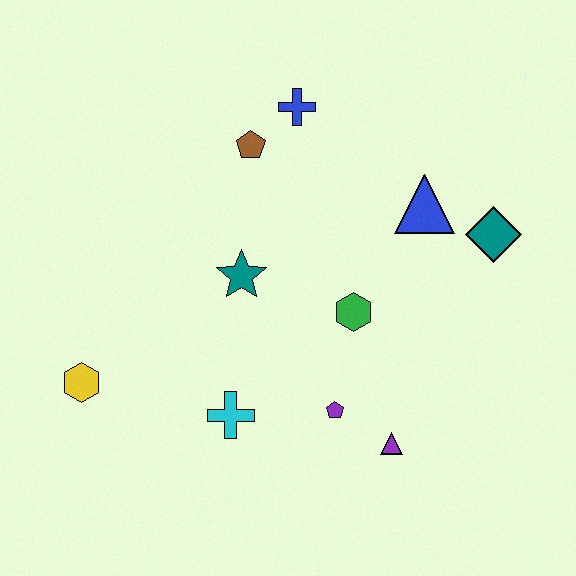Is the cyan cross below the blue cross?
Yes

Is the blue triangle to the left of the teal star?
No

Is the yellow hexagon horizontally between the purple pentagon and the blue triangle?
No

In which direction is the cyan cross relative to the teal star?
The cyan cross is below the teal star.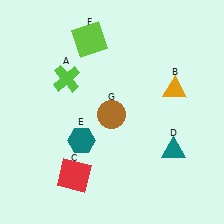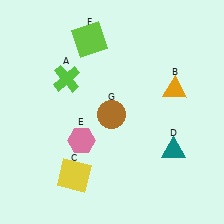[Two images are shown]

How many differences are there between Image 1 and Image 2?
There are 2 differences between the two images.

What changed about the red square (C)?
In Image 1, C is red. In Image 2, it changed to yellow.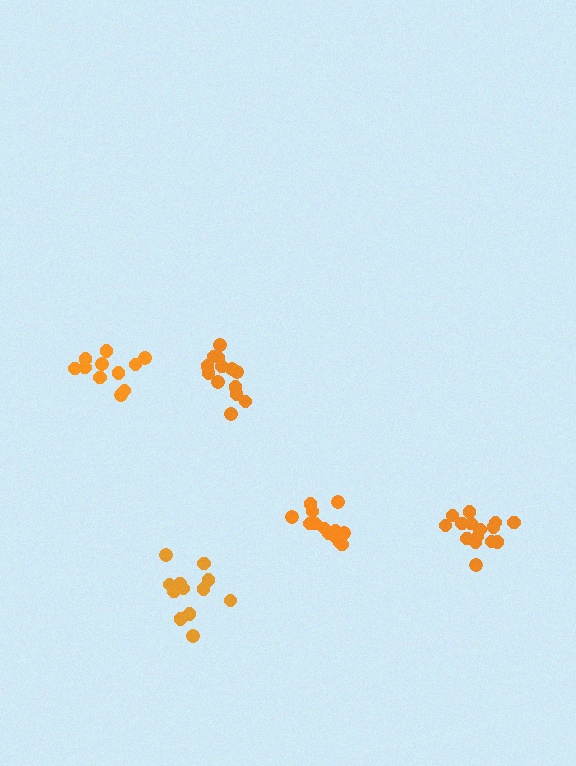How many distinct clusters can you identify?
There are 5 distinct clusters.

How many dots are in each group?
Group 1: 12 dots, Group 2: 13 dots, Group 3: 11 dots, Group 4: 14 dots, Group 5: 15 dots (65 total).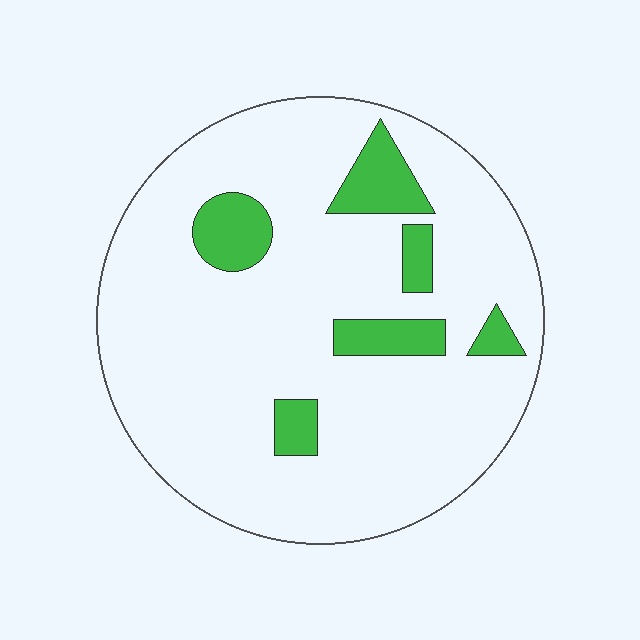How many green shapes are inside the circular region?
6.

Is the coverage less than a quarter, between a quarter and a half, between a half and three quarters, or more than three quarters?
Less than a quarter.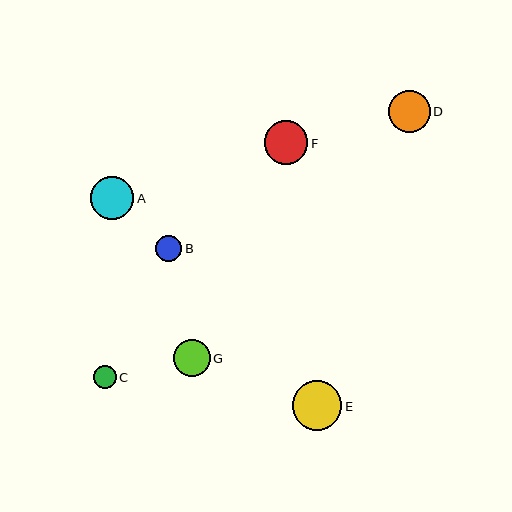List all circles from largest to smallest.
From largest to smallest: E, F, A, D, G, B, C.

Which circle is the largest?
Circle E is the largest with a size of approximately 49 pixels.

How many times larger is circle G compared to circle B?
Circle G is approximately 1.4 times the size of circle B.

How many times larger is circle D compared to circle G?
Circle D is approximately 1.1 times the size of circle G.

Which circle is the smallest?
Circle C is the smallest with a size of approximately 23 pixels.